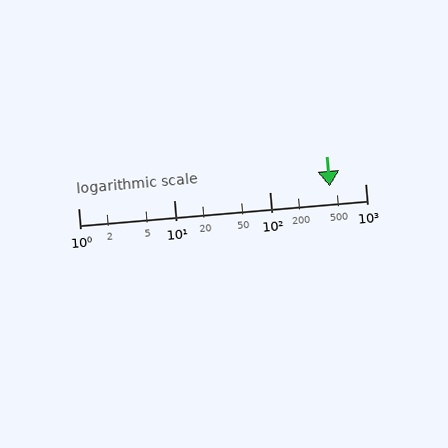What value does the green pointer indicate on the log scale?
The pointer indicates approximately 430.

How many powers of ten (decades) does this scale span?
The scale spans 3 decades, from 1 to 1000.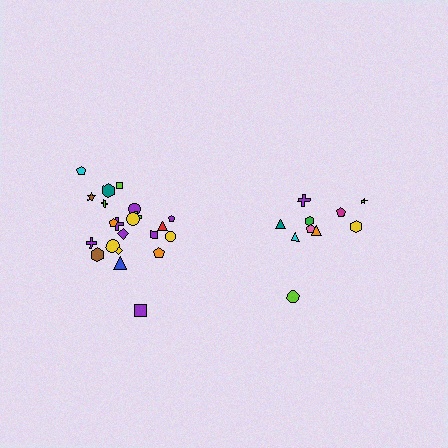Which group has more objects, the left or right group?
The left group.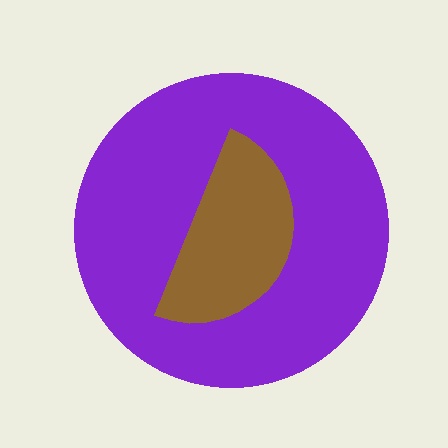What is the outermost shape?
The purple circle.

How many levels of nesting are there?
2.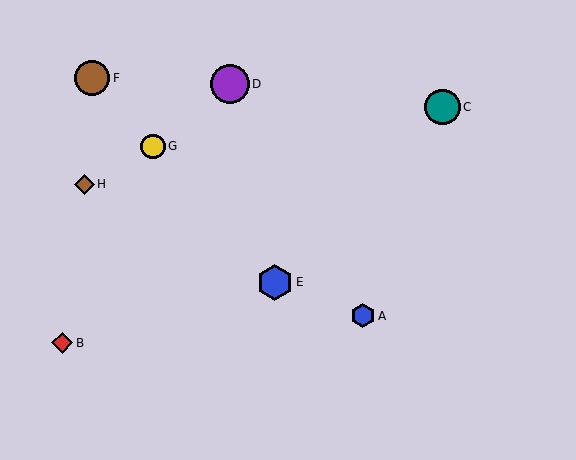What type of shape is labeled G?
Shape G is a yellow circle.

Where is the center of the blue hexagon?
The center of the blue hexagon is at (363, 316).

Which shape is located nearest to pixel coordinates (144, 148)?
The yellow circle (labeled G) at (153, 146) is nearest to that location.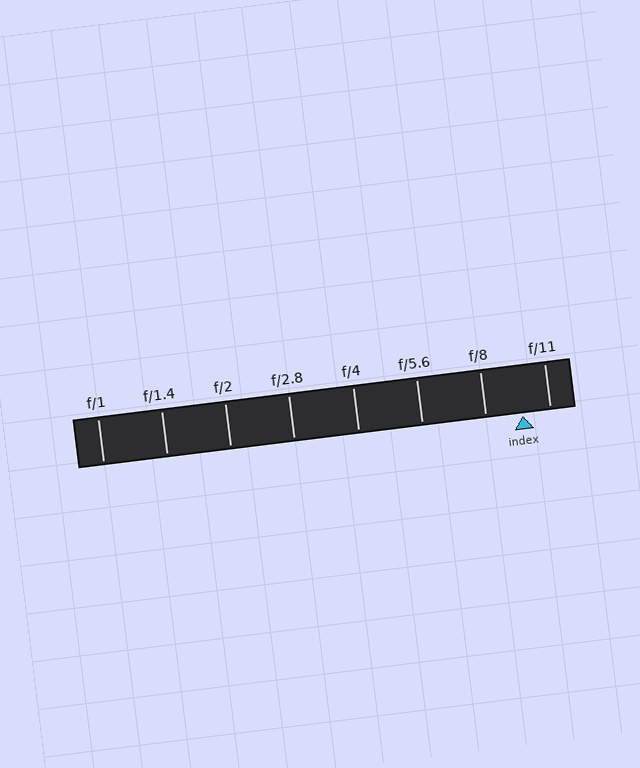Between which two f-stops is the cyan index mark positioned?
The index mark is between f/8 and f/11.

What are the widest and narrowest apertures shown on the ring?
The widest aperture shown is f/1 and the narrowest is f/11.